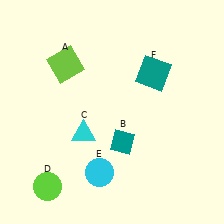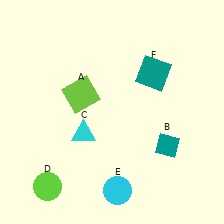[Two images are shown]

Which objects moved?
The objects that moved are: the lime square (A), the teal diamond (B), the cyan circle (E).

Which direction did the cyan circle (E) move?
The cyan circle (E) moved right.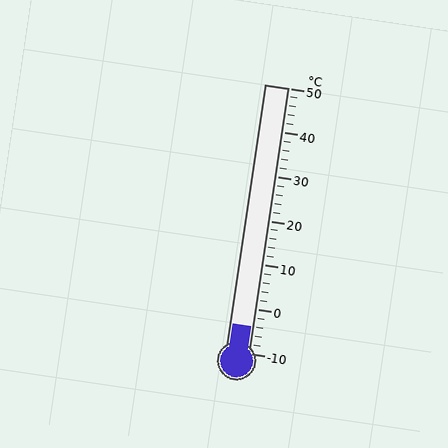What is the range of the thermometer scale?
The thermometer scale ranges from -10°C to 50°C.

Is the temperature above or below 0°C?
The temperature is below 0°C.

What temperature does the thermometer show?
The thermometer shows approximately -4°C.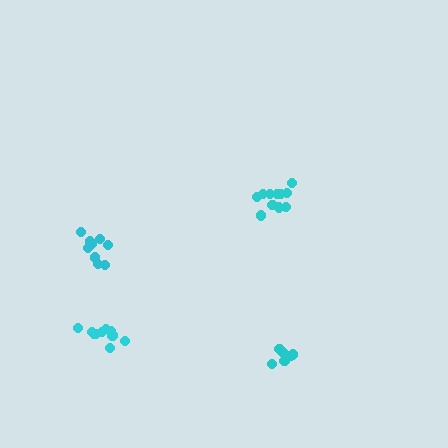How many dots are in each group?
Group 1: 10 dots, Group 2: 11 dots, Group 3: 7 dots, Group 4: 10 dots (38 total).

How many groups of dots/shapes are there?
There are 4 groups.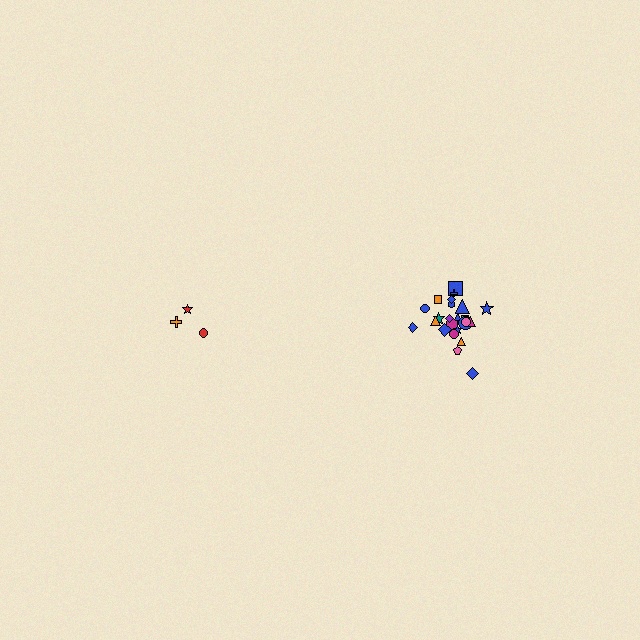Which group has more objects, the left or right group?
The right group.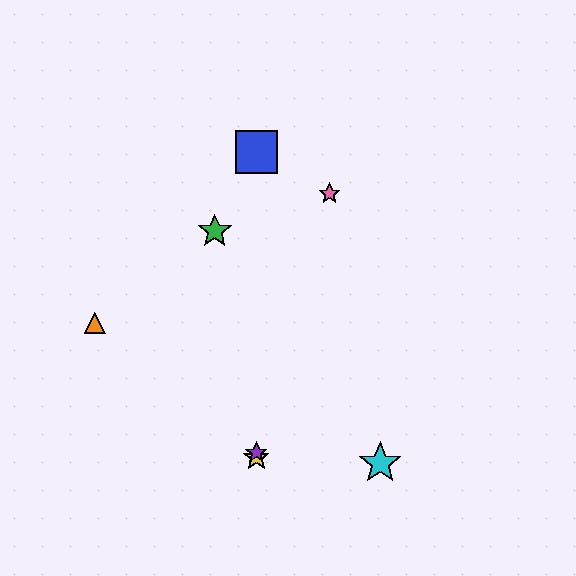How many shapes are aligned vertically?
4 shapes (the red star, the blue square, the yellow star, the purple star) are aligned vertically.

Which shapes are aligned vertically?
The red star, the blue square, the yellow star, the purple star are aligned vertically.